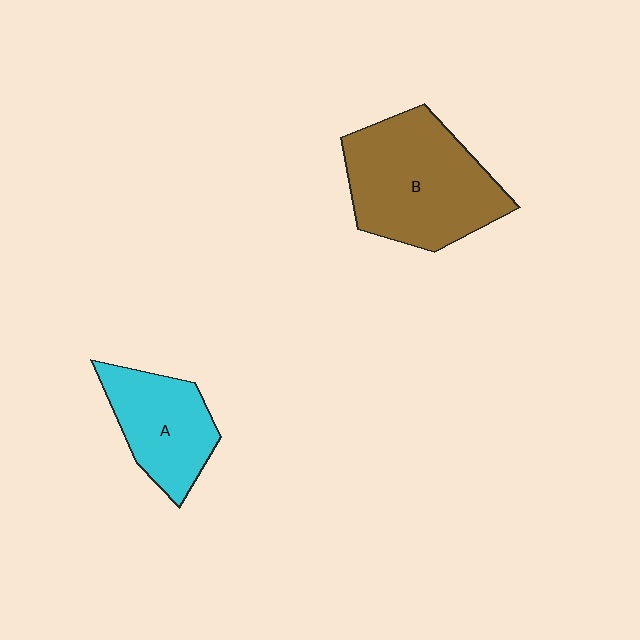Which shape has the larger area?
Shape B (brown).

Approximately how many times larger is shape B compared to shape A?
Approximately 1.6 times.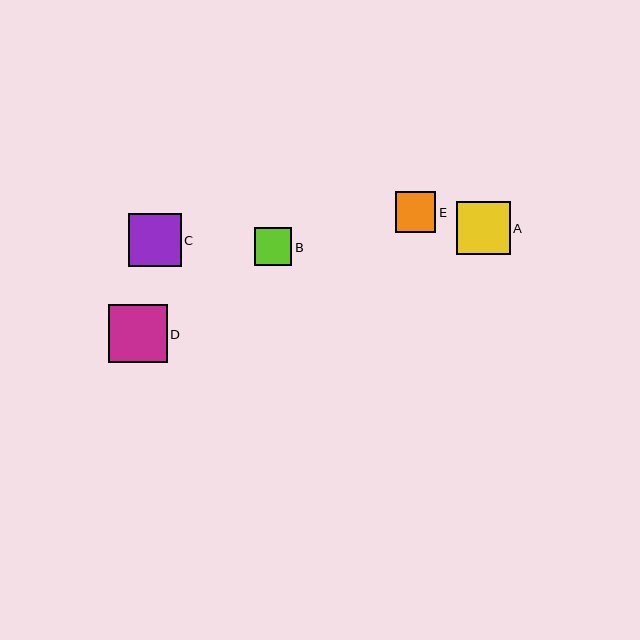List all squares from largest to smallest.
From largest to smallest: D, A, C, E, B.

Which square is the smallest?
Square B is the smallest with a size of approximately 37 pixels.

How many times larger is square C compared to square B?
Square C is approximately 1.4 times the size of square B.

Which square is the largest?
Square D is the largest with a size of approximately 58 pixels.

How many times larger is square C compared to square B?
Square C is approximately 1.4 times the size of square B.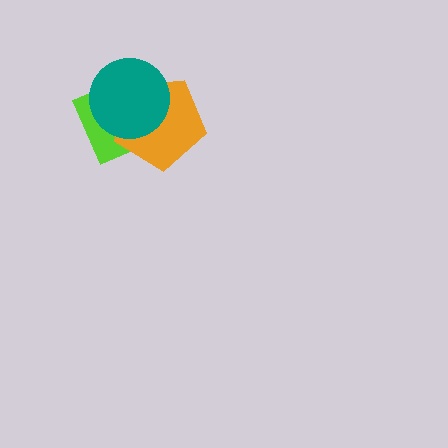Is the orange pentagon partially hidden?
Yes, it is partially covered by another shape.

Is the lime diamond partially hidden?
Yes, it is partially covered by another shape.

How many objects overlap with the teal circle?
2 objects overlap with the teal circle.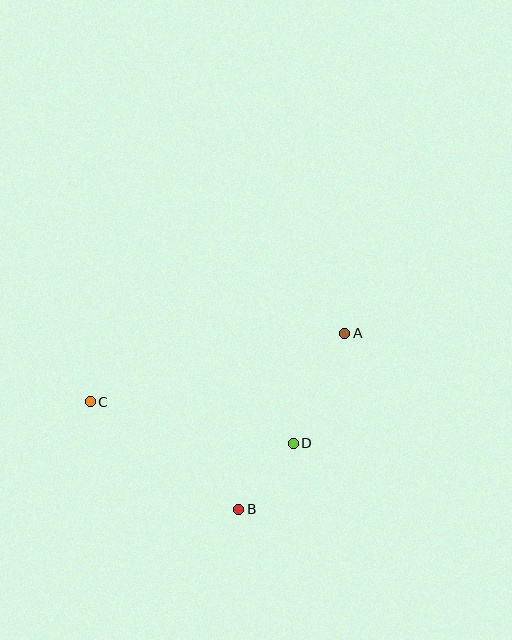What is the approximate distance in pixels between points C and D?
The distance between C and D is approximately 207 pixels.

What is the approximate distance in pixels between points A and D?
The distance between A and D is approximately 122 pixels.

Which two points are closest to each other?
Points B and D are closest to each other.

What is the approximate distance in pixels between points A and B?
The distance between A and B is approximately 205 pixels.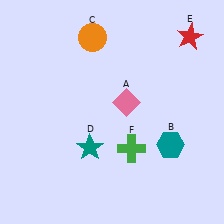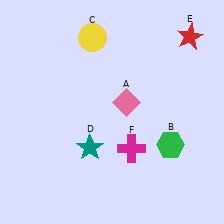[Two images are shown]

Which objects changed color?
B changed from teal to green. C changed from orange to yellow. F changed from green to magenta.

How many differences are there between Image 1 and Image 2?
There are 3 differences between the two images.